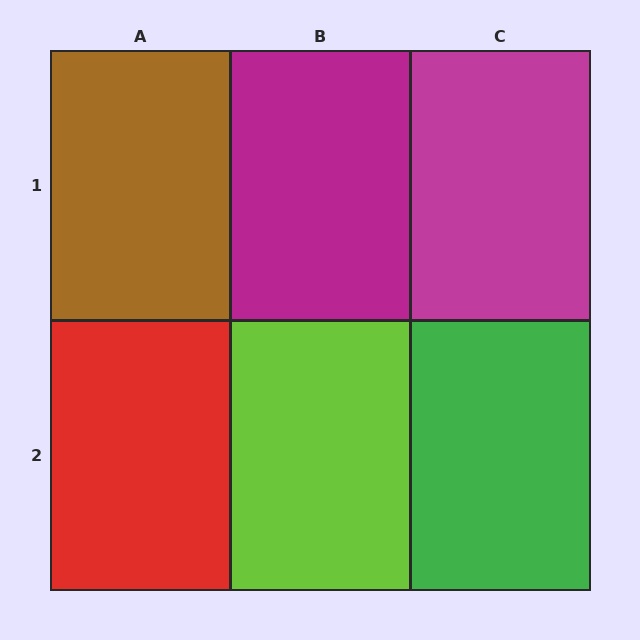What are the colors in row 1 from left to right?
Brown, magenta, magenta.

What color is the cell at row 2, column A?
Red.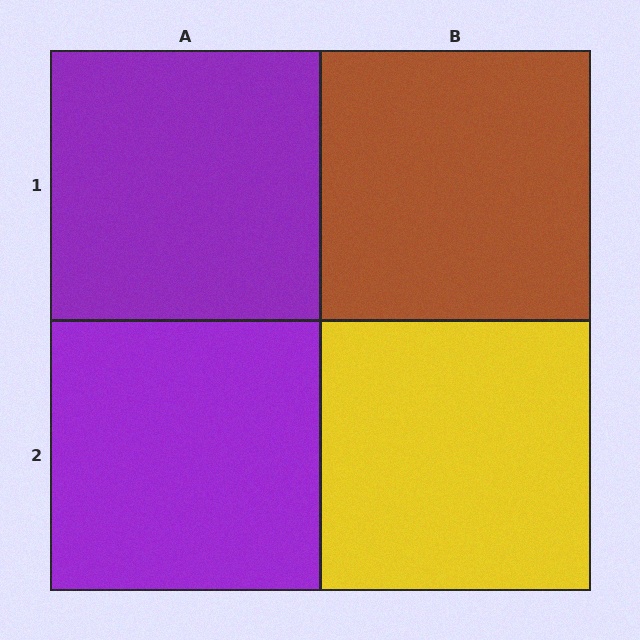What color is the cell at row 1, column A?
Purple.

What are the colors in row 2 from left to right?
Purple, yellow.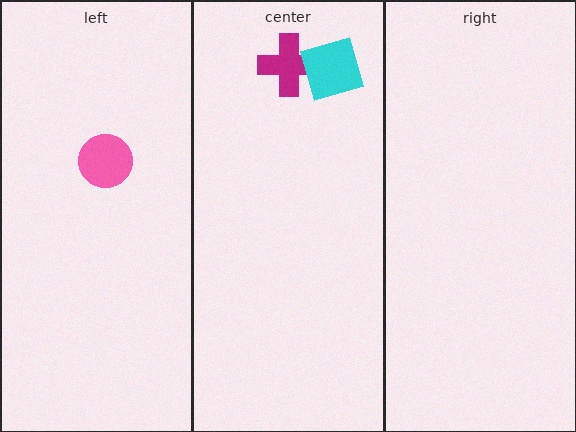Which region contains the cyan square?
The center region.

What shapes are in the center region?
The magenta cross, the cyan square.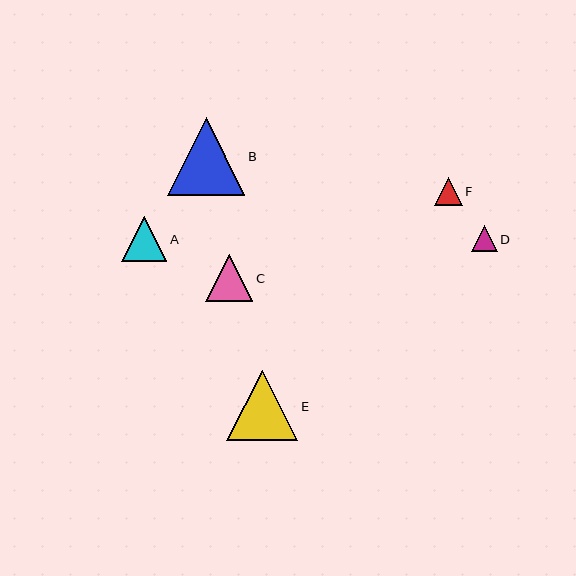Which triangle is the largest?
Triangle B is the largest with a size of approximately 77 pixels.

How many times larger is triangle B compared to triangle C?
Triangle B is approximately 1.6 times the size of triangle C.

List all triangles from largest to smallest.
From largest to smallest: B, E, C, A, F, D.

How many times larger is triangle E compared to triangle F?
Triangle E is approximately 2.5 times the size of triangle F.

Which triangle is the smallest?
Triangle D is the smallest with a size of approximately 26 pixels.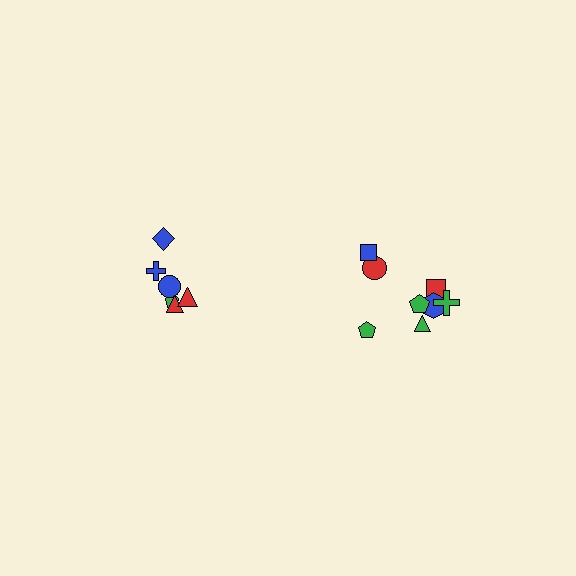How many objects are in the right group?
There are 8 objects.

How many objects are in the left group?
There are 6 objects.